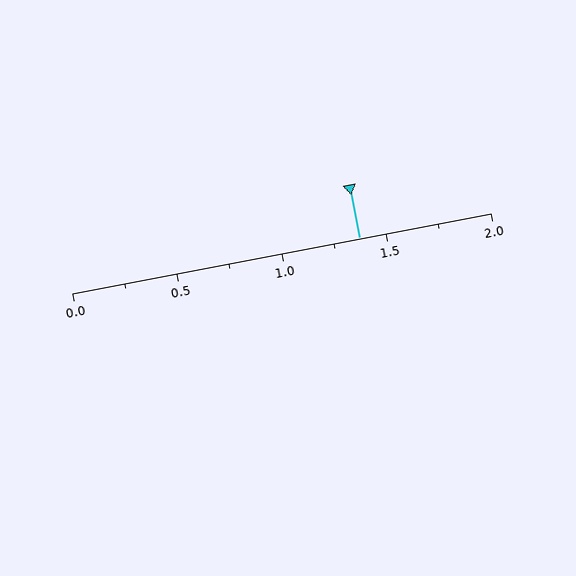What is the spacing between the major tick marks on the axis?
The major ticks are spaced 0.5 apart.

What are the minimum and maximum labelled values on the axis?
The axis runs from 0.0 to 2.0.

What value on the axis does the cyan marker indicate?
The marker indicates approximately 1.38.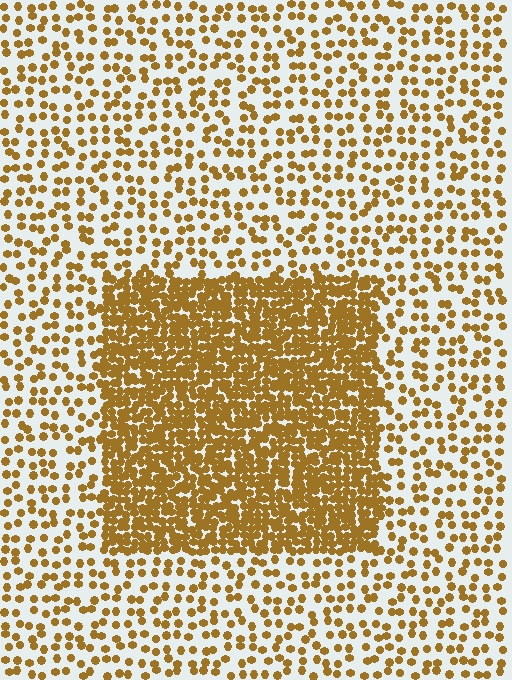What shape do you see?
I see a rectangle.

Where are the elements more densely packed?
The elements are more densely packed inside the rectangle boundary.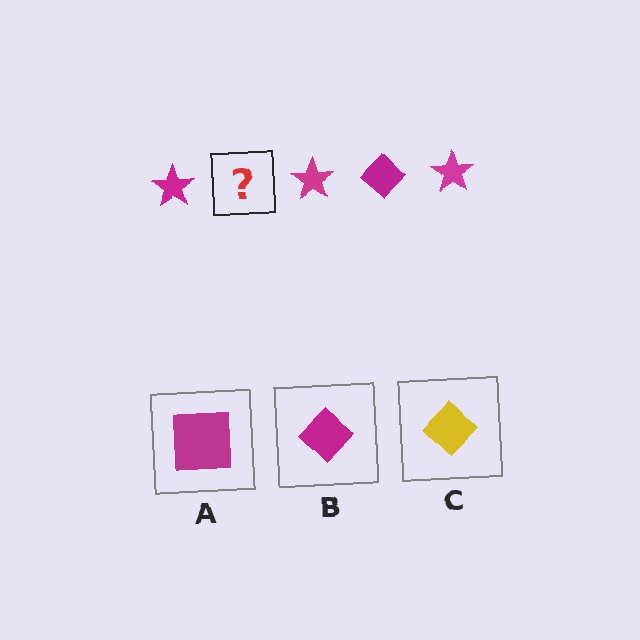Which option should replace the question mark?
Option B.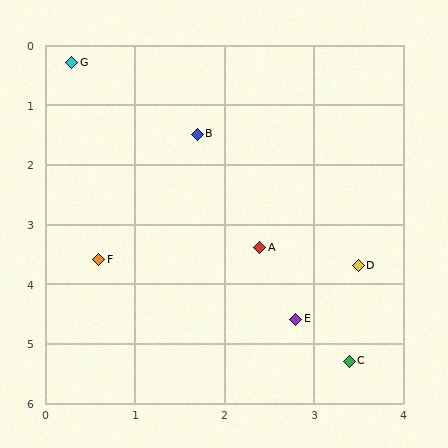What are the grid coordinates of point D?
Point D is at approximately (3.5, 3.7).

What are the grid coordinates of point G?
Point G is at approximately (0.3, 0.3).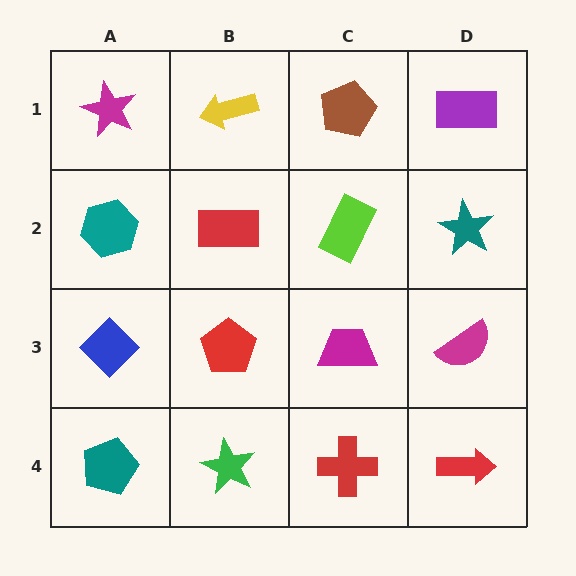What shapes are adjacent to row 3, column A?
A teal hexagon (row 2, column A), a teal pentagon (row 4, column A), a red pentagon (row 3, column B).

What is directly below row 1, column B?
A red rectangle.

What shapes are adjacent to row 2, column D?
A purple rectangle (row 1, column D), a magenta semicircle (row 3, column D), a lime rectangle (row 2, column C).